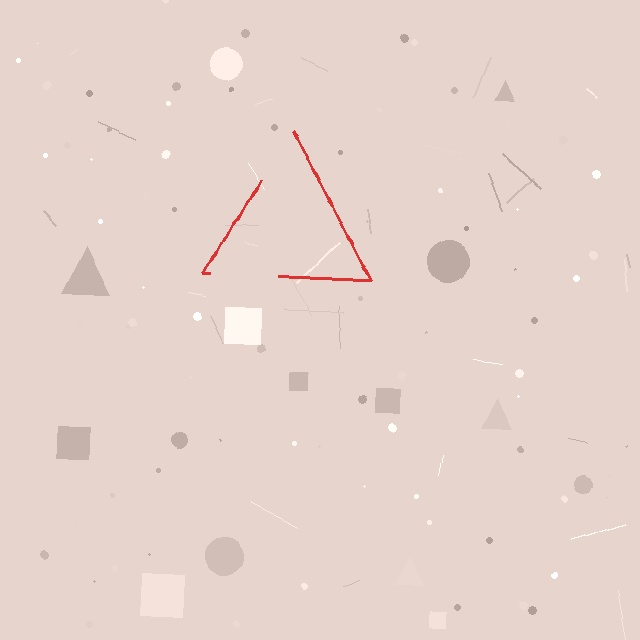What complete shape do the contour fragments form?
The contour fragments form a triangle.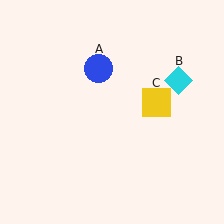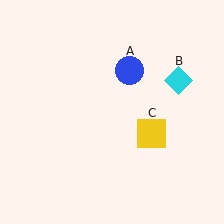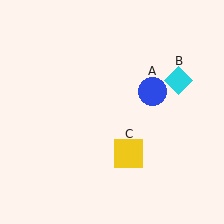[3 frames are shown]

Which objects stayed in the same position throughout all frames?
Cyan diamond (object B) remained stationary.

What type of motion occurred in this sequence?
The blue circle (object A), yellow square (object C) rotated clockwise around the center of the scene.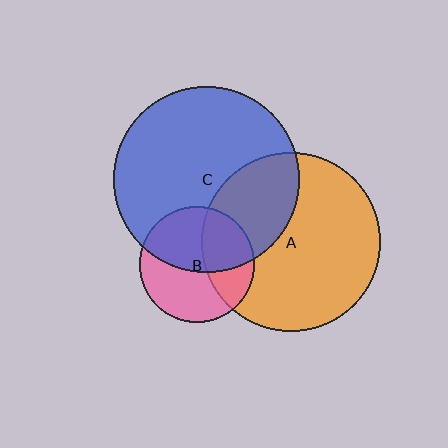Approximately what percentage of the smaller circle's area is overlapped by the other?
Approximately 35%.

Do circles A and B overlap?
Yes.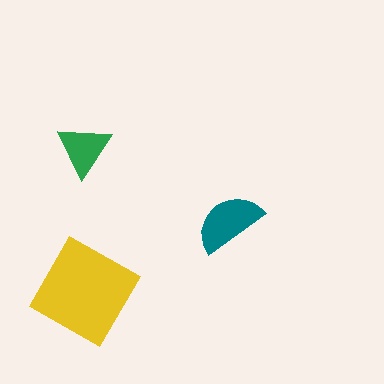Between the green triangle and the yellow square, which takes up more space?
The yellow square.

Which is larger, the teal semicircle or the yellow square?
The yellow square.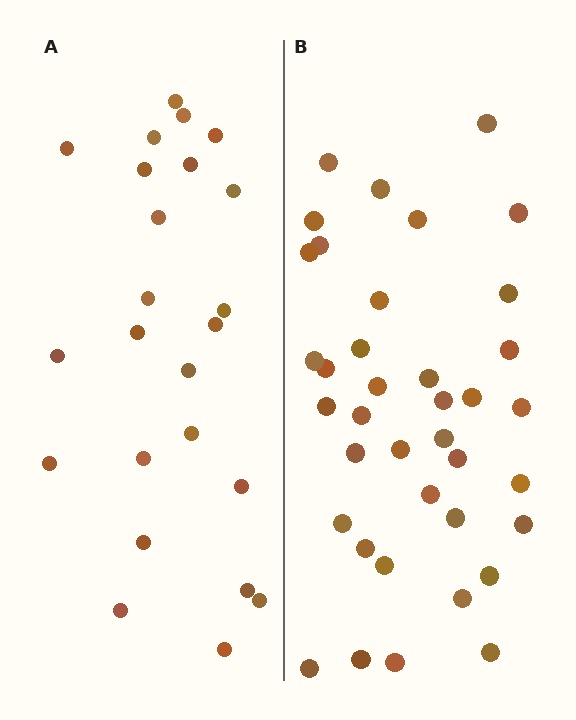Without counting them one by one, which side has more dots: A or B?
Region B (the right region) has more dots.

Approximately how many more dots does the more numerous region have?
Region B has approximately 15 more dots than region A.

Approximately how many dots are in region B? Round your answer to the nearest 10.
About 40 dots. (The exact count is 38, which rounds to 40.)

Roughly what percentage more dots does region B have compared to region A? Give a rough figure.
About 60% more.